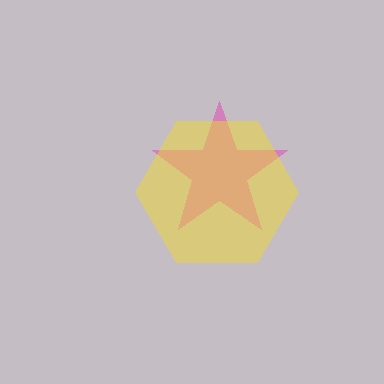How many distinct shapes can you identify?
There are 2 distinct shapes: a pink star, a yellow hexagon.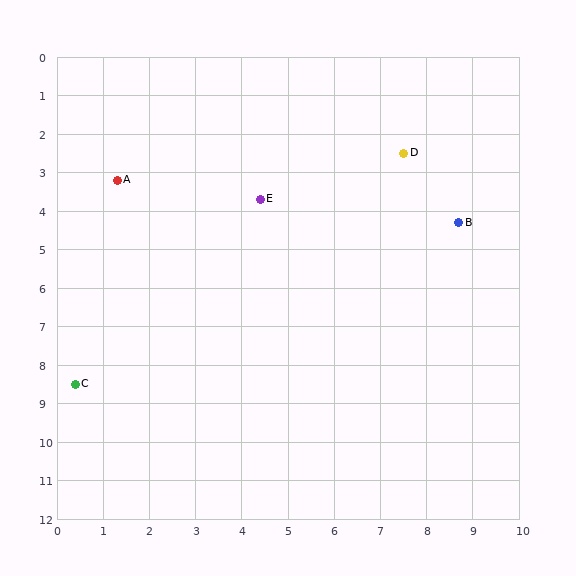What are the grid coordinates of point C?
Point C is at approximately (0.4, 8.5).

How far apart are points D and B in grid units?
Points D and B are about 2.2 grid units apart.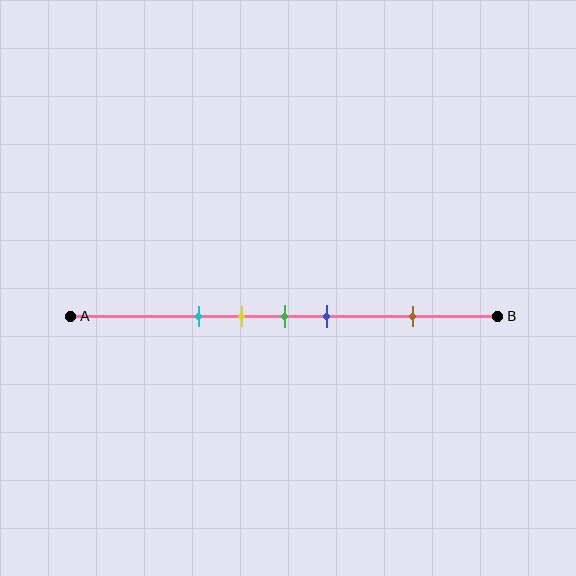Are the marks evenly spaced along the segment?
No, the marks are not evenly spaced.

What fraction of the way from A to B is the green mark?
The green mark is approximately 50% (0.5) of the way from A to B.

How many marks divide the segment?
There are 5 marks dividing the segment.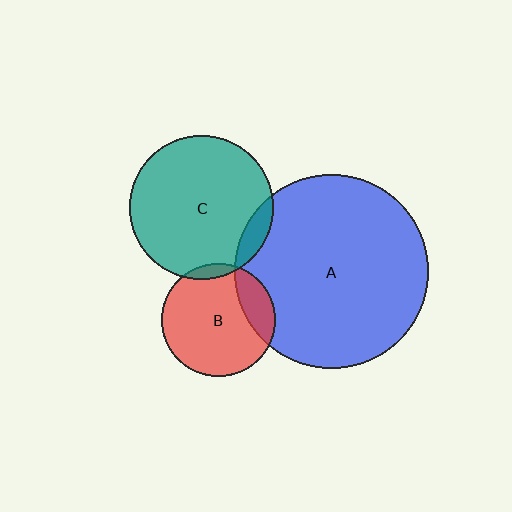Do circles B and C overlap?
Yes.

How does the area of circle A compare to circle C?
Approximately 1.8 times.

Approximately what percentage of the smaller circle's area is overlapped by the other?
Approximately 5%.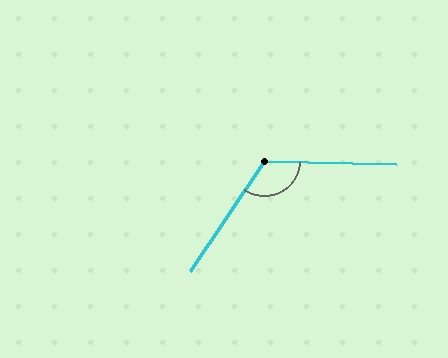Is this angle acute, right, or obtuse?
It is obtuse.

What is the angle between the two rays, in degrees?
Approximately 122 degrees.